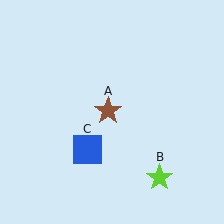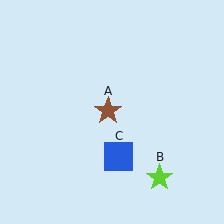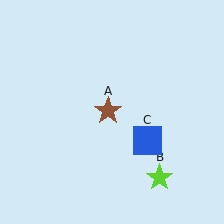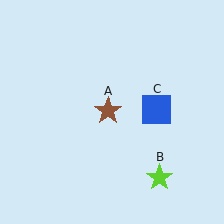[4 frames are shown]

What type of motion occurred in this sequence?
The blue square (object C) rotated counterclockwise around the center of the scene.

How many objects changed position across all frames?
1 object changed position: blue square (object C).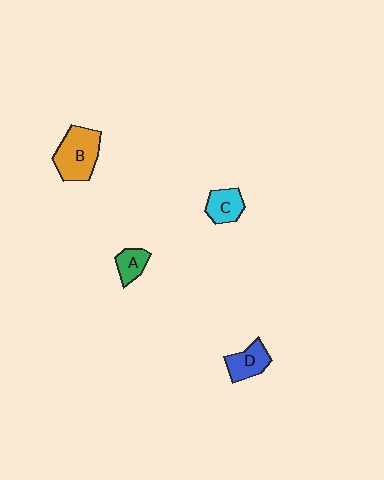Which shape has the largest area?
Shape B (orange).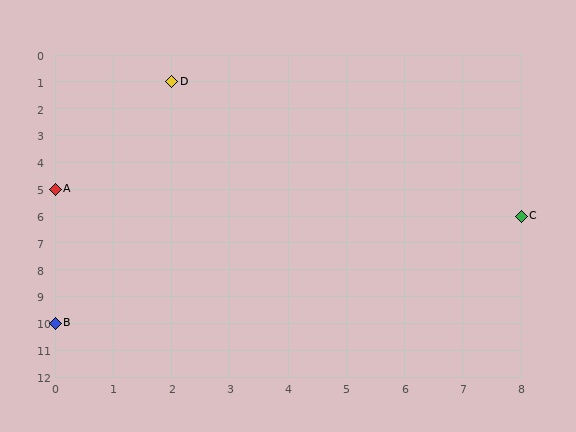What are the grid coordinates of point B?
Point B is at grid coordinates (0, 10).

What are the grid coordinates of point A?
Point A is at grid coordinates (0, 5).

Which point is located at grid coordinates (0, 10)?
Point B is at (0, 10).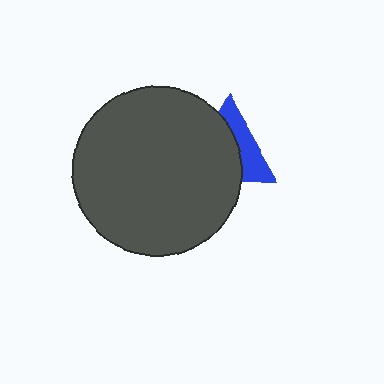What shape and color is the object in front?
The object in front is a dark gray circle.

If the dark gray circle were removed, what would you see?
You would see the complete blue triangle.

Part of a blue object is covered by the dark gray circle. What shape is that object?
It is a triangle.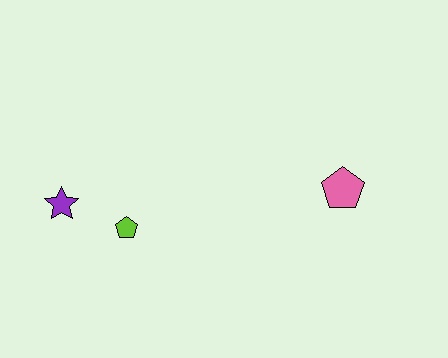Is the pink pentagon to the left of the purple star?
No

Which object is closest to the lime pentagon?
The purple star is closest to the lime pentagon.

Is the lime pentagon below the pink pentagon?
Yes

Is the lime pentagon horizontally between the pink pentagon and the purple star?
Yes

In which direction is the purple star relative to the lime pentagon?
The purple star is to the left of the lime pentagon.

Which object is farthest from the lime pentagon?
The pink pentagon is farthest from the lime pentagon.